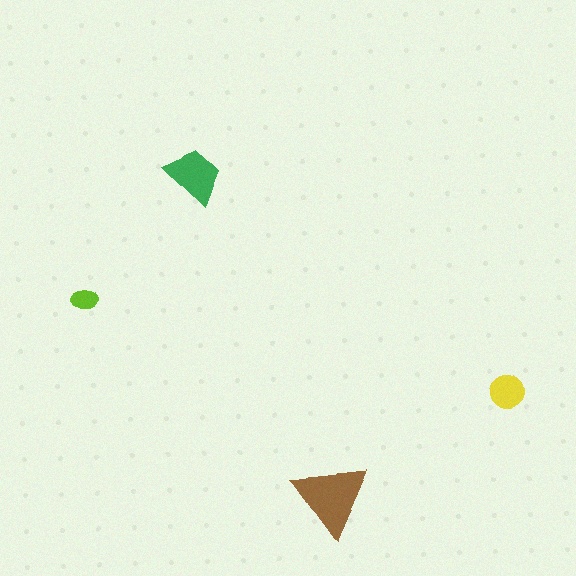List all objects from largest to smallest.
The brown triangle, the green trapezoid, the yellow circle, the lime ellipse.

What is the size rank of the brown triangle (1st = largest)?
1st.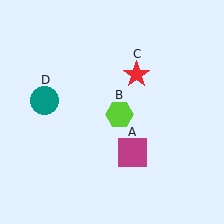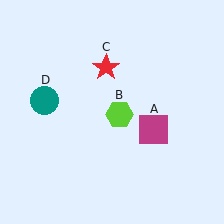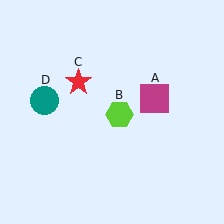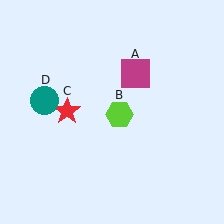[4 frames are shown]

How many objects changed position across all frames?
2 objects changed position: magenta square (object A), red star (object C).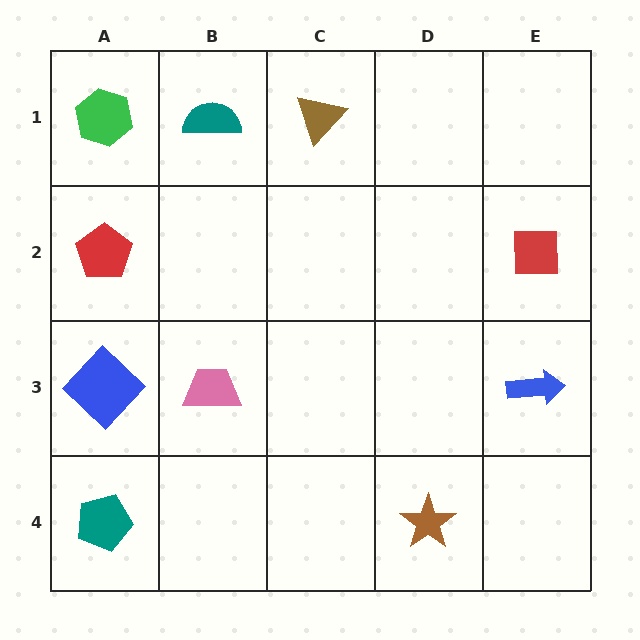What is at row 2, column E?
A red square.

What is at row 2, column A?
A red pentagon.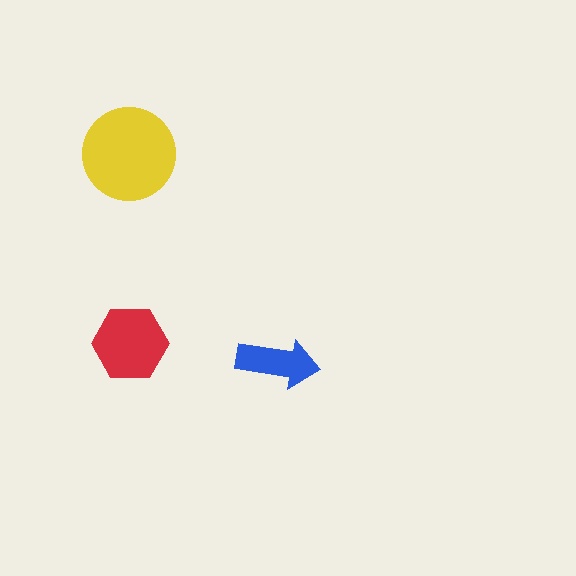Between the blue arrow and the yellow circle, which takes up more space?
The yellow circle.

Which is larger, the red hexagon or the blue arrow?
The red hexagon.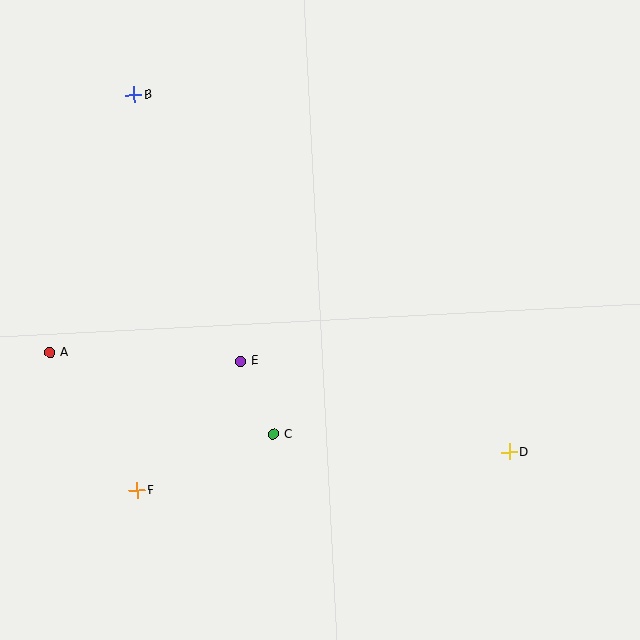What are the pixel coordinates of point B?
Point B is at (134, 95).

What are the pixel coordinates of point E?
Point E is at (241, 361).